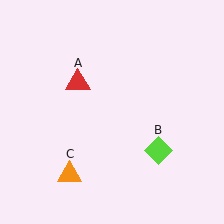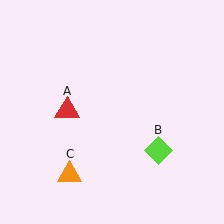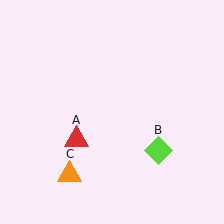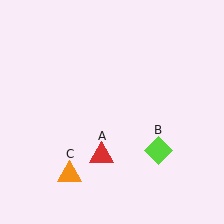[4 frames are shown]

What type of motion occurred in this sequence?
The red triangle (object A) rotated counterclockwise around the center of the scene.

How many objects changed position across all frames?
1 object changed position: red triangle (object A).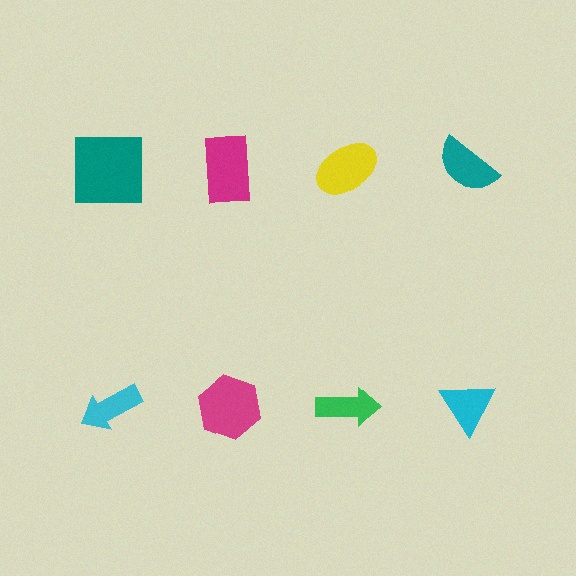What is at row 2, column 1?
A cyan arrow.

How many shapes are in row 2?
4 shapes.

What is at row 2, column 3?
A green arrow.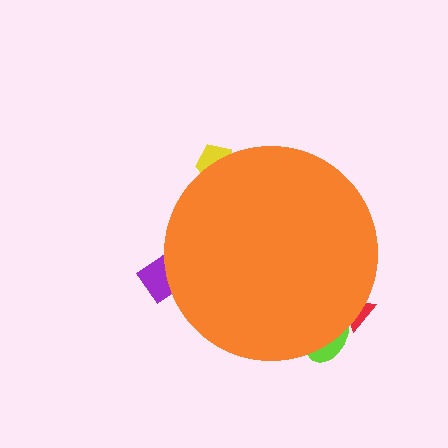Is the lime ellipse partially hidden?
Yes, the lime ellipse is partially hidden behind the orange circle.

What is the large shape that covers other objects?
An orange circle.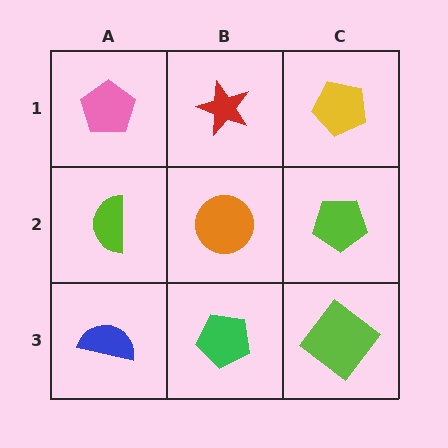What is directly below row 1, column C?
A lime pentagon.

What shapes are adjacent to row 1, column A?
A lime semicircle (row 2, column A), a red star (row 1, column B).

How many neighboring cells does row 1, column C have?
2.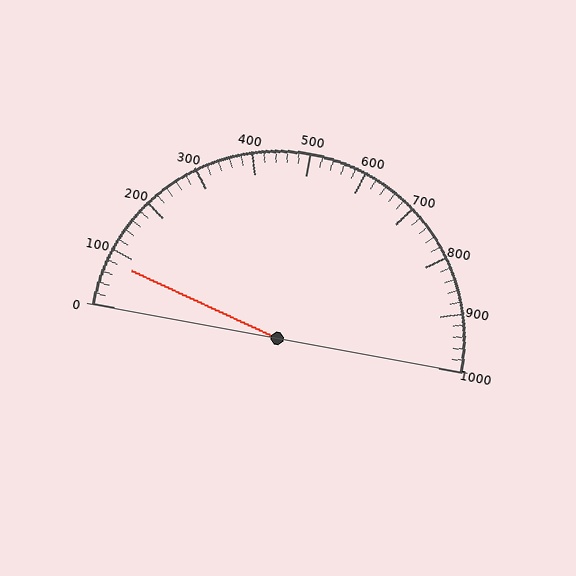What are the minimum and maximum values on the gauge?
The gauge ranges from 0 to 1000.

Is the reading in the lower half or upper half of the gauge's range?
The reading is in the lower half of the range (0 to 1000).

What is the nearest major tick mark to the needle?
The nearest major tick mark is 100.